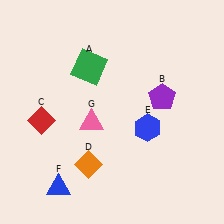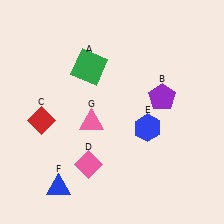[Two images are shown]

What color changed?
The diamond (D) changed from orange in Image 1 to pink in Image 2.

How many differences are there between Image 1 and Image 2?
There is 1 difference between the two images.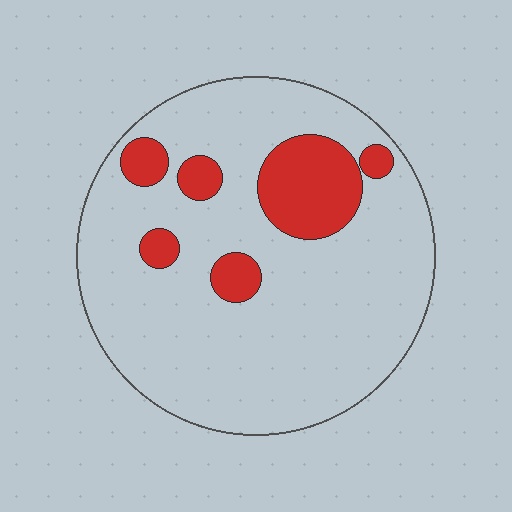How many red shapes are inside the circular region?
6.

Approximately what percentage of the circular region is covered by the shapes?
Approximately 15%.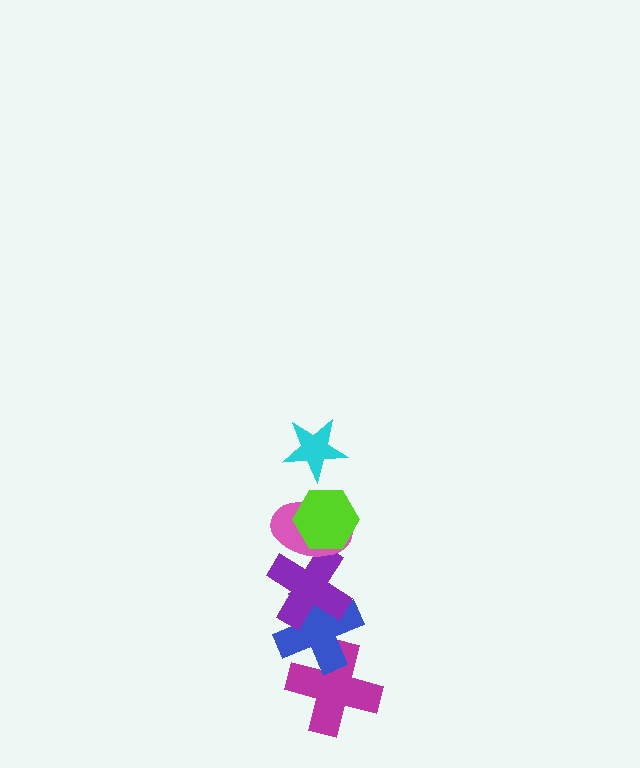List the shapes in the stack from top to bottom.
From top to bottom: the cyan star, the lime hexagon, the pink ellipse, the purple cross, the blue cross, the magenta cross.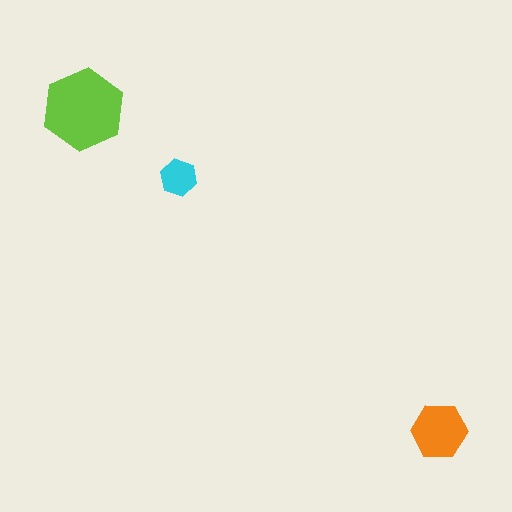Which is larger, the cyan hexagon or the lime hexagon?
The lime one.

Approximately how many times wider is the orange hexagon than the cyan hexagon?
About 1.5 times wider.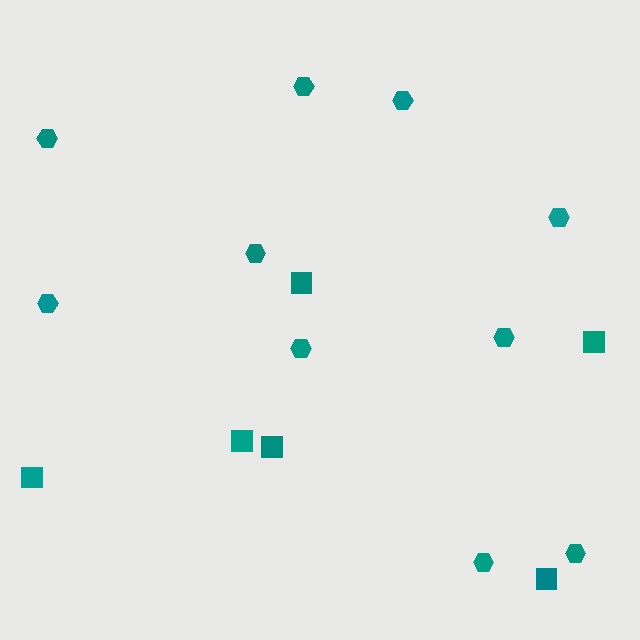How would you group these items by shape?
There are 2 groups: one group of squares (6) and one group of hexagons (10).